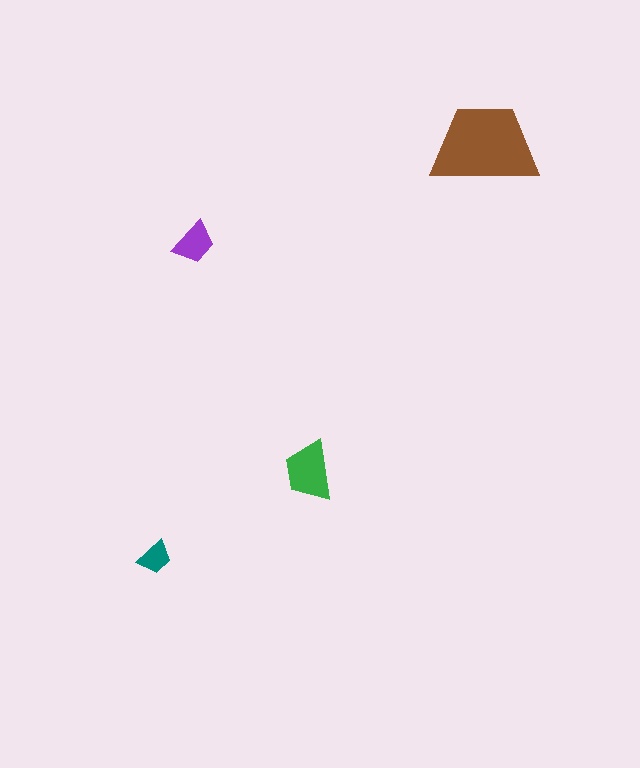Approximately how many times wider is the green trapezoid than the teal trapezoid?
About 1.5 times wider.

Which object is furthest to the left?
The teal trapezoid is leftmost.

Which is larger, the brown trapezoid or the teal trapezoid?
The brown one.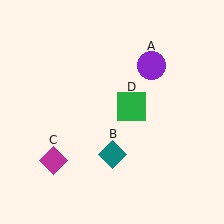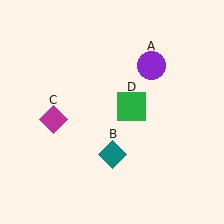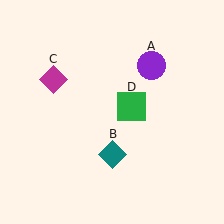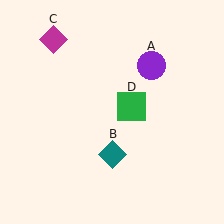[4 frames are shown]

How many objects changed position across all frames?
1 object changed position: magenta diamond (object C).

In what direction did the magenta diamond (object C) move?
The magenta diamond (object C) moved up.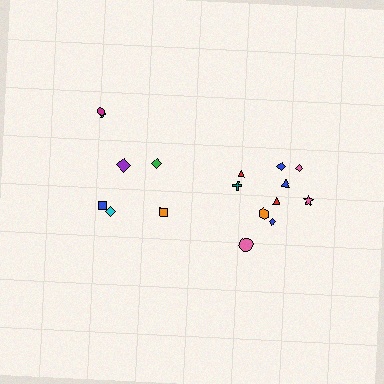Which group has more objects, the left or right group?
The right group.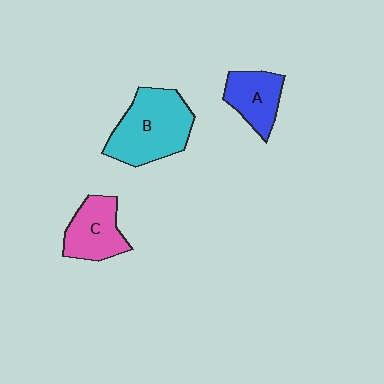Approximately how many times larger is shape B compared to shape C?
Approximately 1.6 times.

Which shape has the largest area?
Shape B (cyan).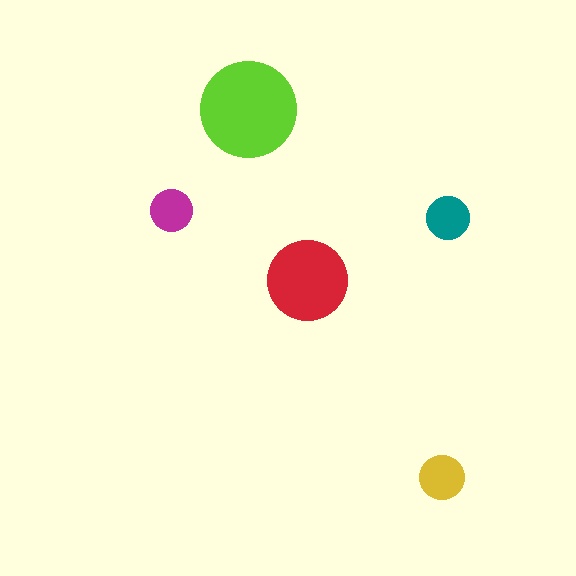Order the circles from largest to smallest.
the lime one, the red one, the yellow one, the teal one, the magenta one.